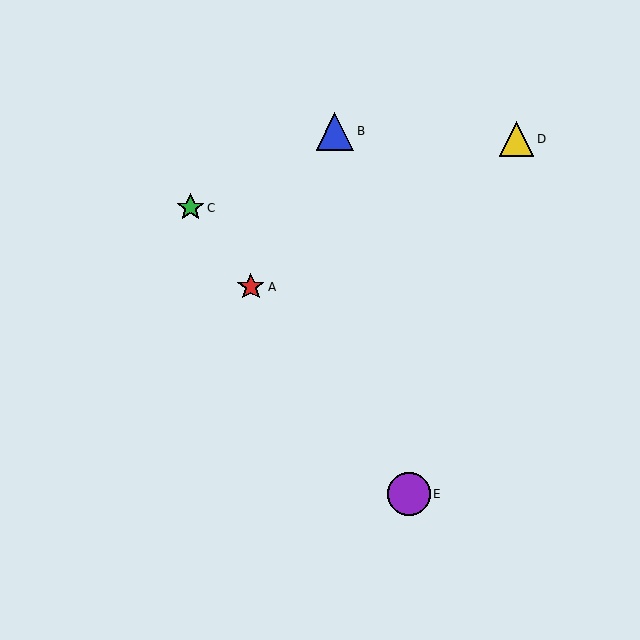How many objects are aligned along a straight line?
3 objects (A, C, E) are aligned along a straight line.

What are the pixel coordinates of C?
Object C is at (191, 208).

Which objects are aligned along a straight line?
Objects A, C, E are aligned along a straight line.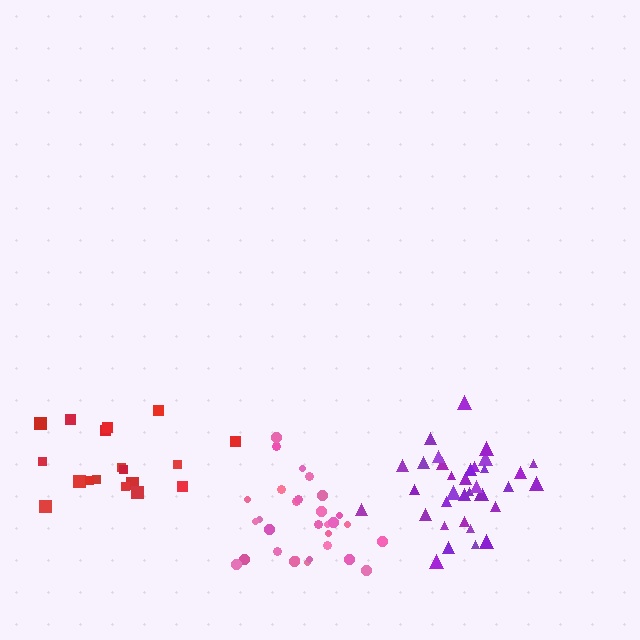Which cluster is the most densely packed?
Purple.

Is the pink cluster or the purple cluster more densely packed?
Purple.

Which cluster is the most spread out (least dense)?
Red.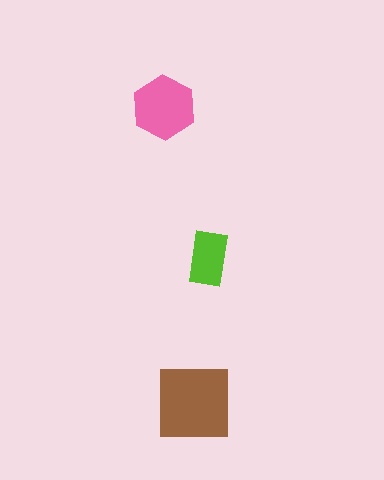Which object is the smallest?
The lime rectangle.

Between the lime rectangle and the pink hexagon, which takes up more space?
The pink hexagon.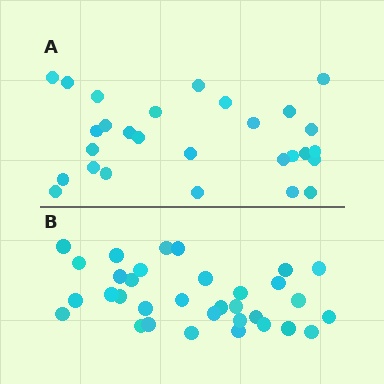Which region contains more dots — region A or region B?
Region B (the bottom region) has more dots.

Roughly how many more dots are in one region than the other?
Region B has about 5 more dots than region A.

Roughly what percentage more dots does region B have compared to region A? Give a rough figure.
About 20% more.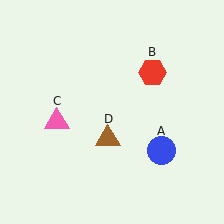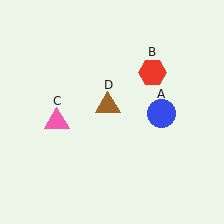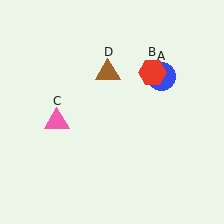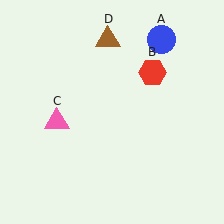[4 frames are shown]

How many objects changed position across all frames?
2 objects changed position: blue circle (object A), brown triangle (object D).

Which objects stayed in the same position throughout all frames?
Red hexagon (object B) and pink triangle (object C) remained stationary.